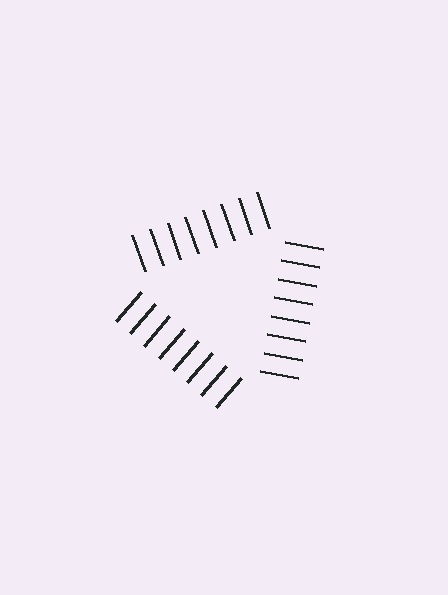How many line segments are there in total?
24 — 8 along each of the 3 edges.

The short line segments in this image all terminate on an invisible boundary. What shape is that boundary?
An illusory triangle — the line segments terminate on its edges but no continuous stroke is drawn.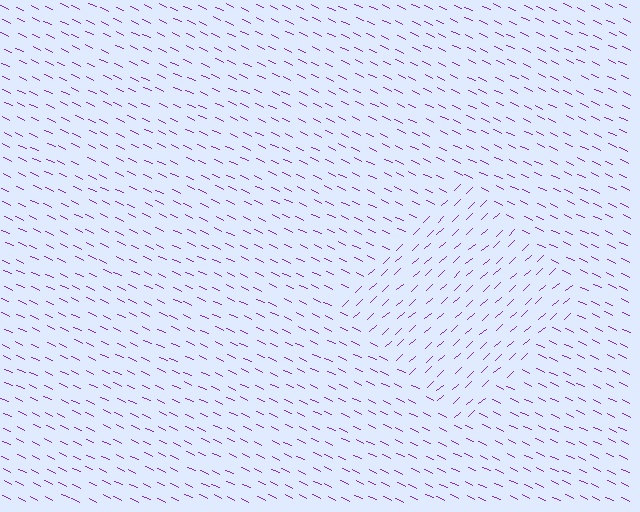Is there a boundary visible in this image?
Yes, there is a texture boundary formed by a change in line orientation.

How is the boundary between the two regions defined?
The boundary is defined purely by a change in line orientation (approximately 68 degrees difference). All lines are the same color and thickness.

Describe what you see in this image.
The image is filled with small purple line segments. A diamond region in the image has lines oriented differently from the surrounding lines, creating a visible texture boundary.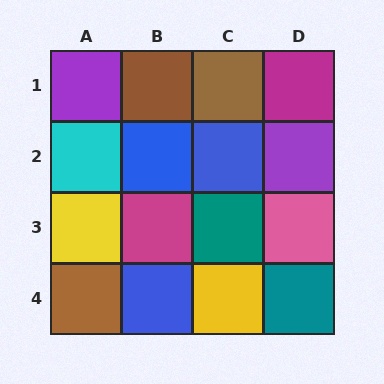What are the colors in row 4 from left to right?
Brown, blue, yellow, teal.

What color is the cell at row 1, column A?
Purple.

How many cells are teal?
2 cells are teal.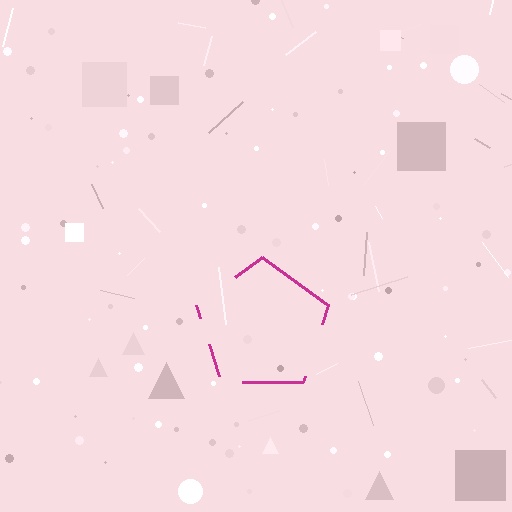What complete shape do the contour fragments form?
The contour fragments form a pentagon.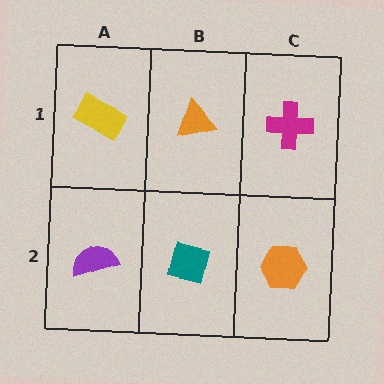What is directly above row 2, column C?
A magenta cross.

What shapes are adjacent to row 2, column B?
An orange triangle (row 1, column B), a purple semicircle (row 2, column A), an orange hexagon (row 2, column C).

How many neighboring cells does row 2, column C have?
2.